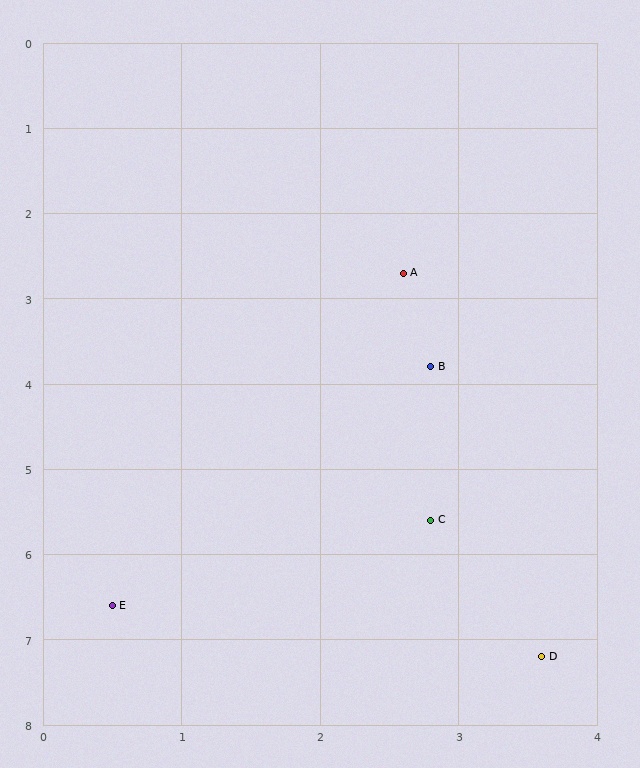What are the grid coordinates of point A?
Point A is at approximately (2.6, 2.7).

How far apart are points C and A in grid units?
Points C and A are about 2.9 grid units apart.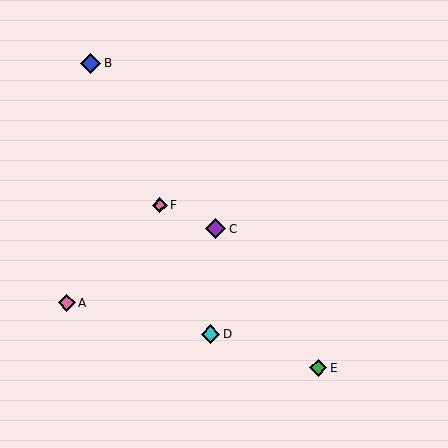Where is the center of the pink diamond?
The center of the pink diamond is at (160, 205).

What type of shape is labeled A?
Shape A is a pink diamond.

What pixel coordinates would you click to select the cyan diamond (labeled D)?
Click at (211, 334) to select the cyan diamond D.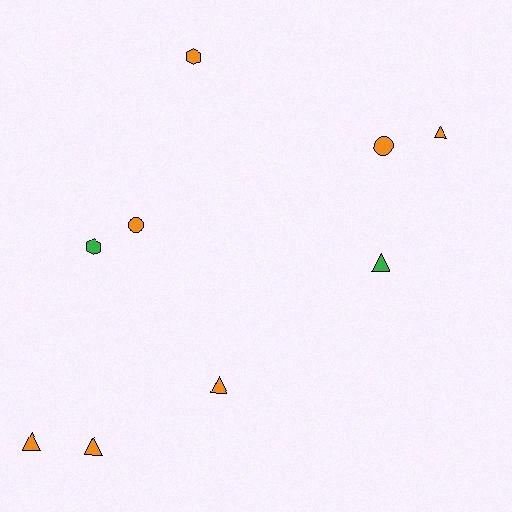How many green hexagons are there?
There is 1 green hexagon.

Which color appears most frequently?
Orange, with 7 objects.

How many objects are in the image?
There are 9 objects.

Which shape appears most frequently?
Triangle, with 5 objects.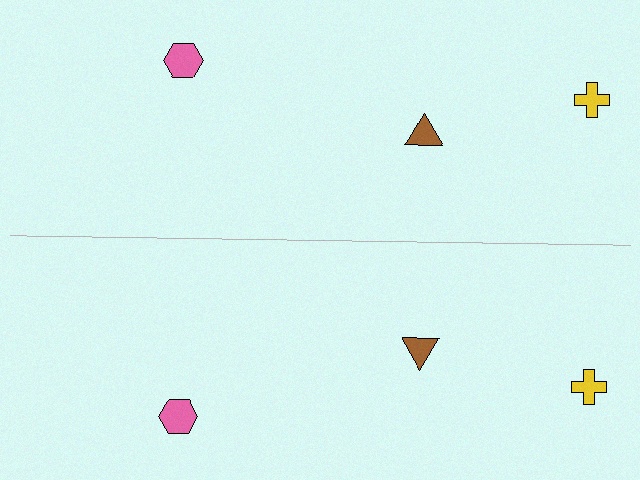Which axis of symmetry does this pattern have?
The pattern has a horizontal axis of symmetry running through the center of the image.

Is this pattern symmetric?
Yes, this pattern has bilateral (reflection) symmetry.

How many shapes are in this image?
There are 6 shapes in this image.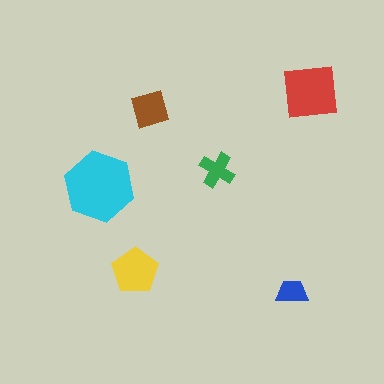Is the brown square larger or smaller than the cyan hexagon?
Smaller.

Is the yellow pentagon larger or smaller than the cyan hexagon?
Smaller.